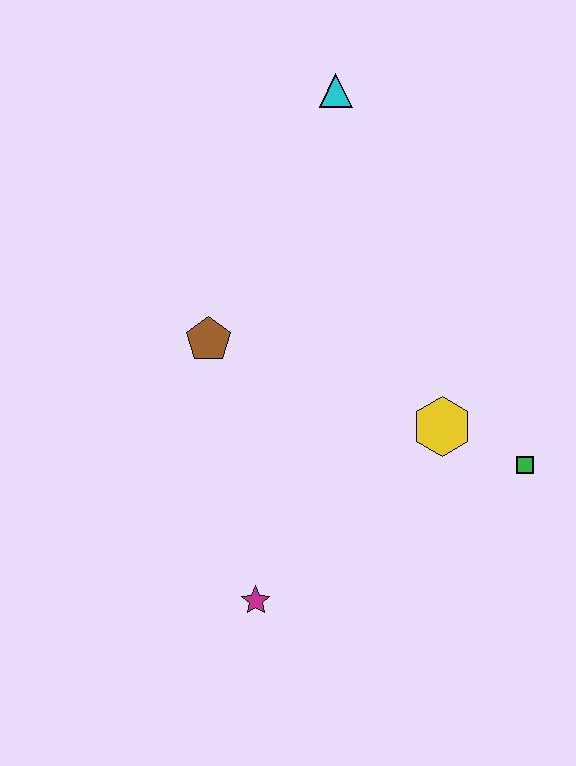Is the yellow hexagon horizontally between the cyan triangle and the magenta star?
No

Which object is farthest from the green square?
The cyan triangle is farthest from the green square.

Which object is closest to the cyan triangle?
The brown pentagon is closest to the cyan triangle.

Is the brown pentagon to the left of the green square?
Yes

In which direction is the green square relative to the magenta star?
The green square is to the right of the magenta star.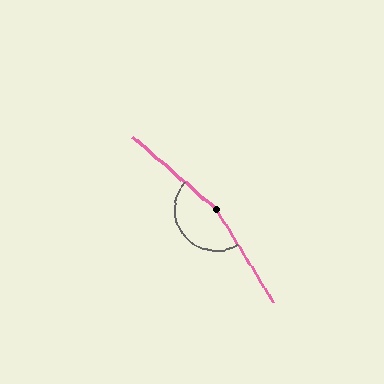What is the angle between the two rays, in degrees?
Approximately 163 degrees.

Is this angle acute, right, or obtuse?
It is obtuse.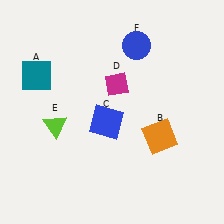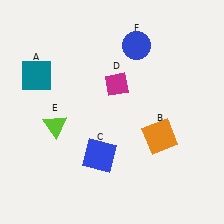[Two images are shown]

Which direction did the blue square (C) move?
The blue square (C) moved down.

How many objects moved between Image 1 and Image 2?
1 object moved between the two images.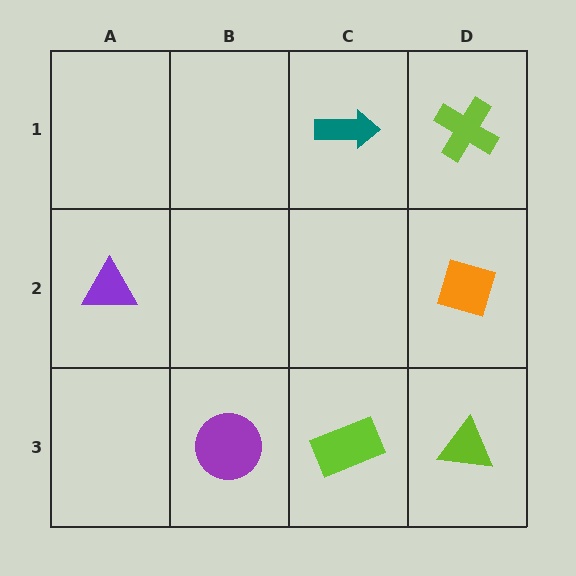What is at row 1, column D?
A lime cross.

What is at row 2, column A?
A purple triangle.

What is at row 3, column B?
A purple circle.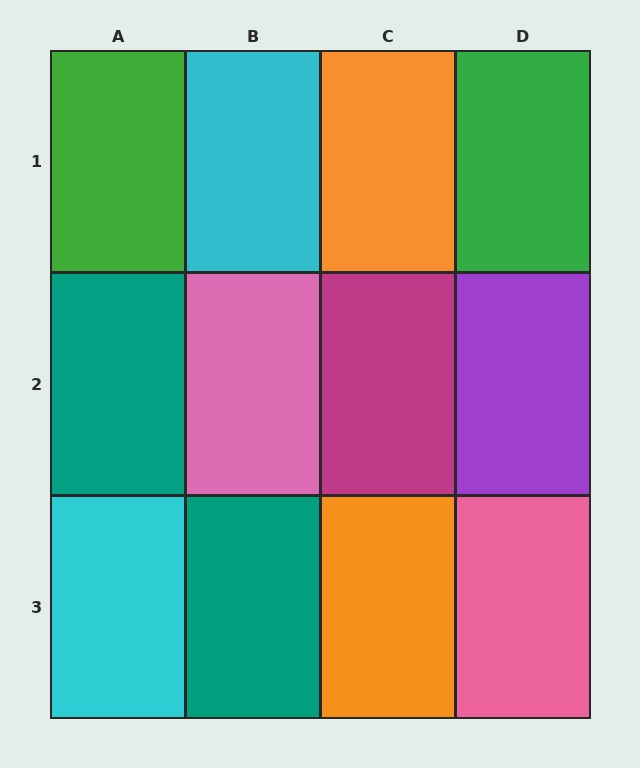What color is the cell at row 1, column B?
Cyan.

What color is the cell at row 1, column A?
Green.